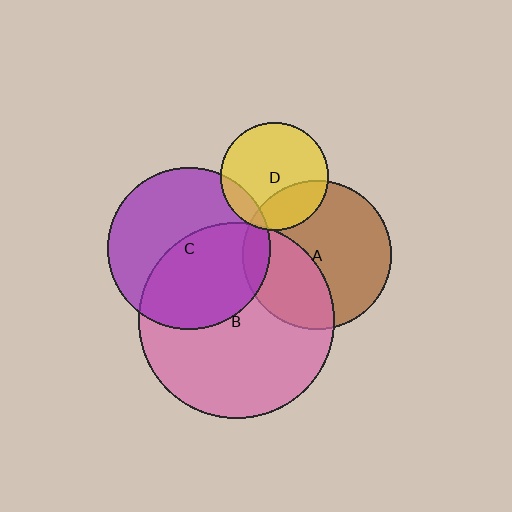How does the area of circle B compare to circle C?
Approximately 1.5 times.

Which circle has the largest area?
Circle B (pink).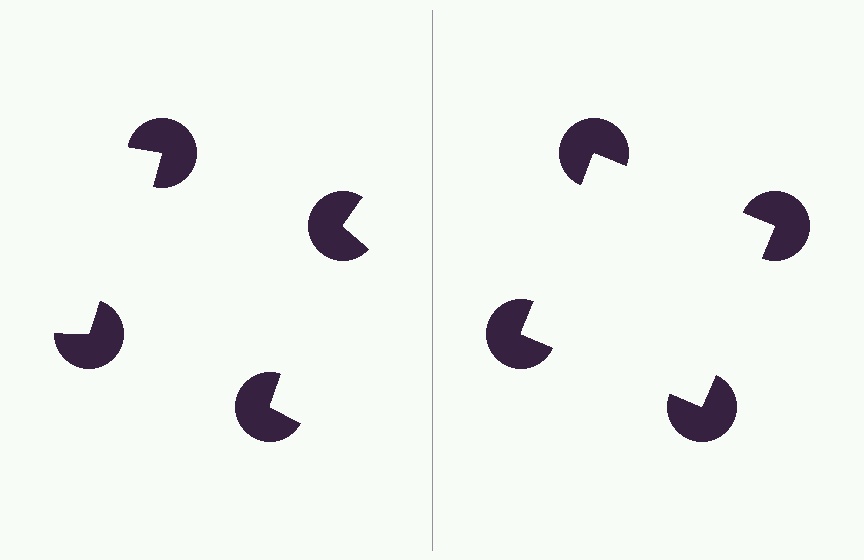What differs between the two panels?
The pac-man discs are positioned identically on both sides; only the wedge orientations differ. On the right they align to a square; on the left they are misaligned.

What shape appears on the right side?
An illusory square.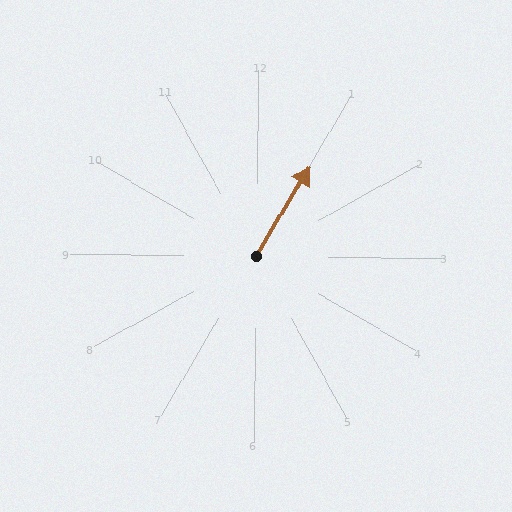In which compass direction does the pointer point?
Northeast.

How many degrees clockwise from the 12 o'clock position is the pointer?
Approximately 30 degrees.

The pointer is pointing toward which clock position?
Roughly 1 o'clock.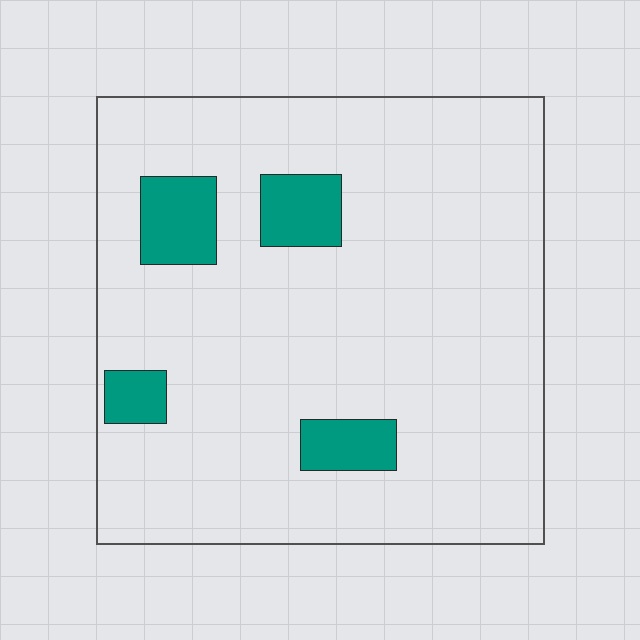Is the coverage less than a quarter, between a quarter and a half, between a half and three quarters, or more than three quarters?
Less than a quarter.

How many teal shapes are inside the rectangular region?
4.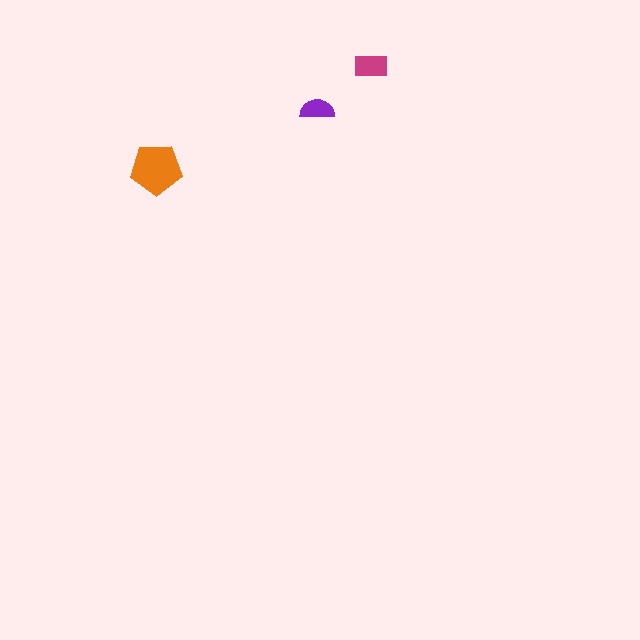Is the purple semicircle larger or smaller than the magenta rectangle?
Smaller.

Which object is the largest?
The orange pentagon.